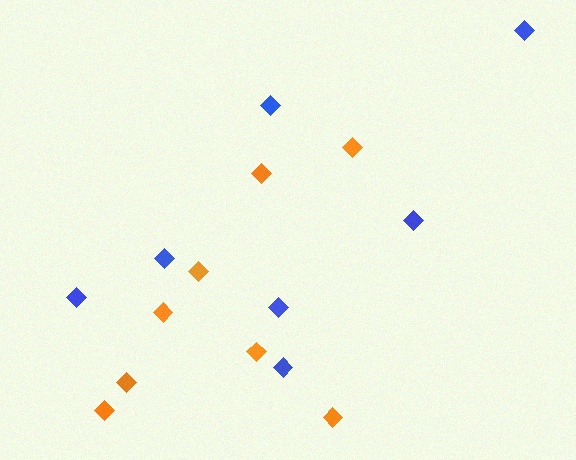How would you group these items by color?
There are 2 groups: one group of blue diamonds (7) and one group of orange diamonds (8).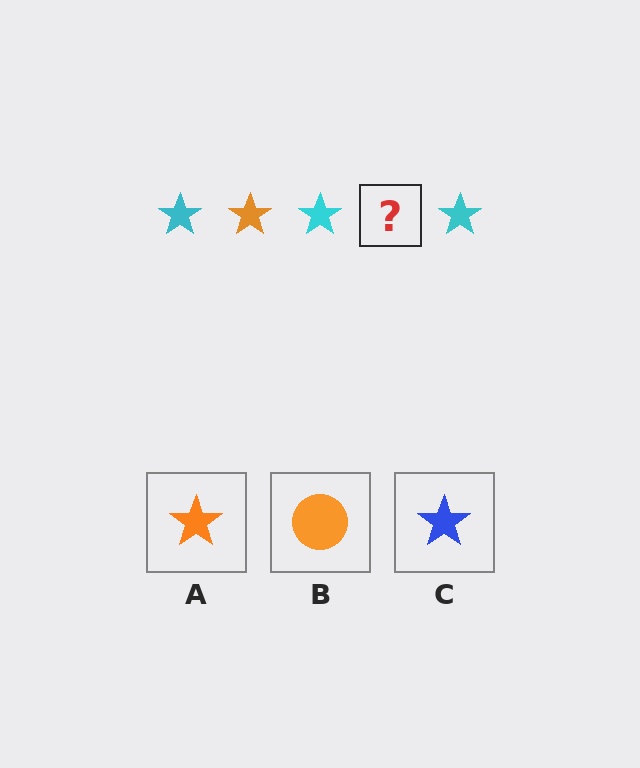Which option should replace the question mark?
Option A.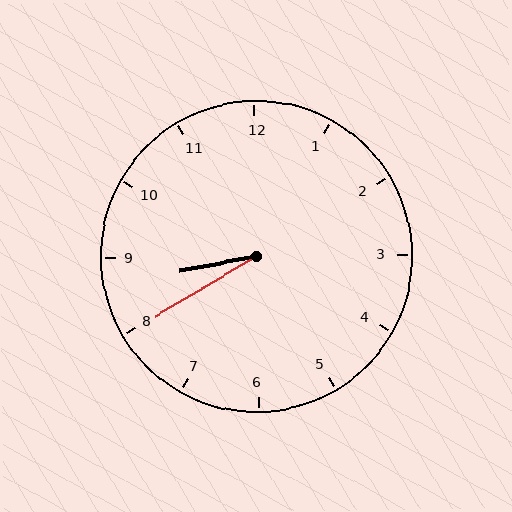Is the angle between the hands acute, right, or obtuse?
It is acute.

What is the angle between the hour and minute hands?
Approximately 20 degrees.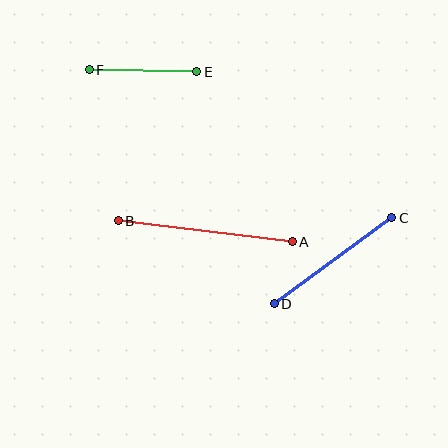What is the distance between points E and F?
The distance is approximately 108 pixels.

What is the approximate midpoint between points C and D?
The midpoint is at approximately (333, 261) pixels.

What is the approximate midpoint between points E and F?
The midpoint is at approximately (143, 71) pixels.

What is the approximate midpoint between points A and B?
The midpoint is at approximately (205, 231) pixels.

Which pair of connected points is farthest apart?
Points A and B are farthest apart.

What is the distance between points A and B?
The distance is approximately 175 pixels.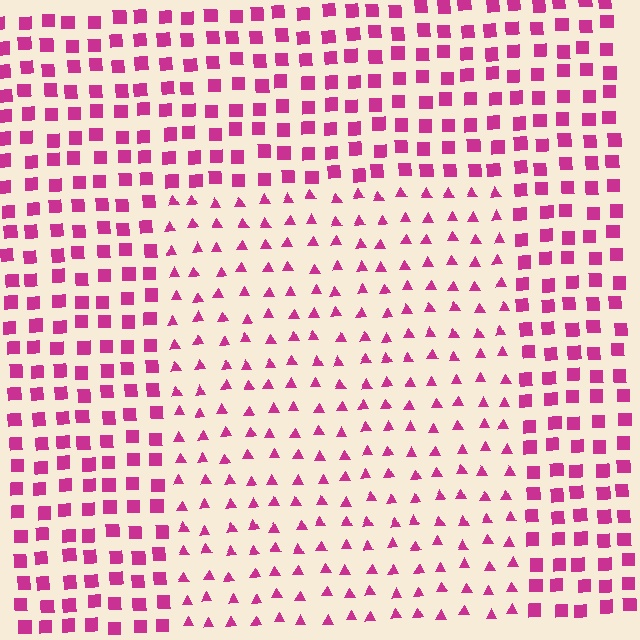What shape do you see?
I see a rectangle.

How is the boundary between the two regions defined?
The boundary is defined by a change in element shape: triangles inside vs. squares outside. All elements share the same color and spacing.